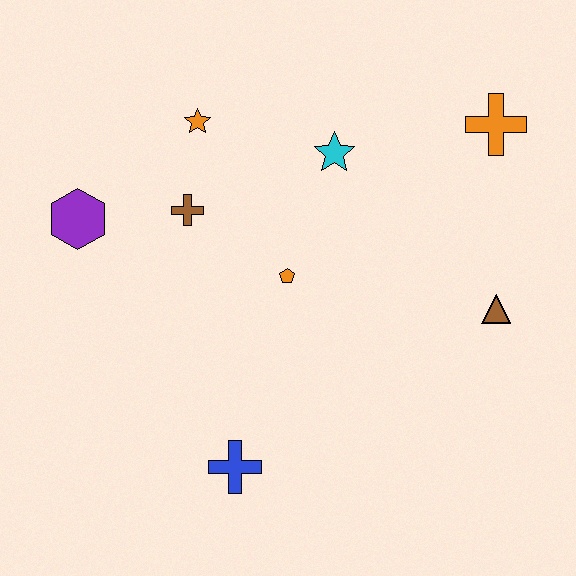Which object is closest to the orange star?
The brown cross is closest to the orange star.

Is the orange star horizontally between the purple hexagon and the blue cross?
Yes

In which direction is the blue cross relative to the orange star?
The blue cross is below the orange star.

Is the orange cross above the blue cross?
Yes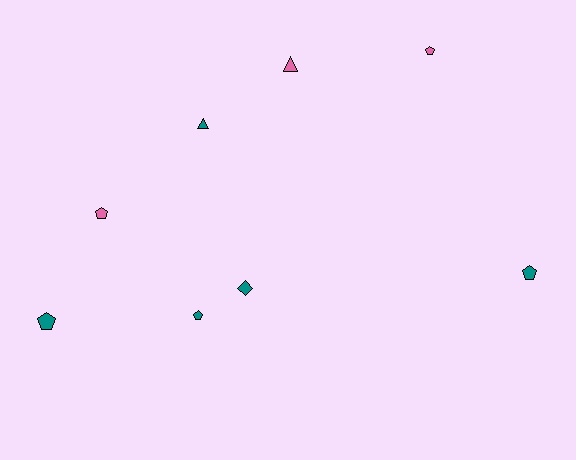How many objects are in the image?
There are 8 objects.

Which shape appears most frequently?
Pentagon, with 5 objects.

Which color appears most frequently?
Teal, with 5 objects.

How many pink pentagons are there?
There are 2 pink pentagons.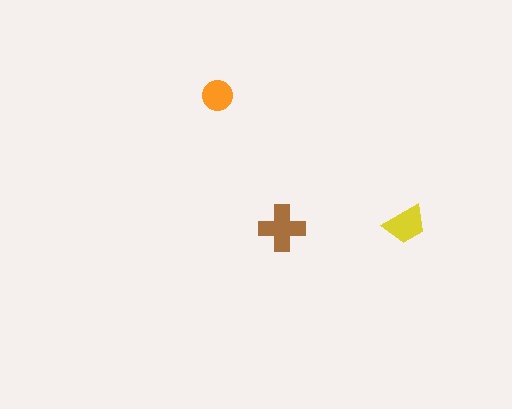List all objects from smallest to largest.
The orange circle, the yellow trapezoid, the brown cross.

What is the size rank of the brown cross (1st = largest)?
1st.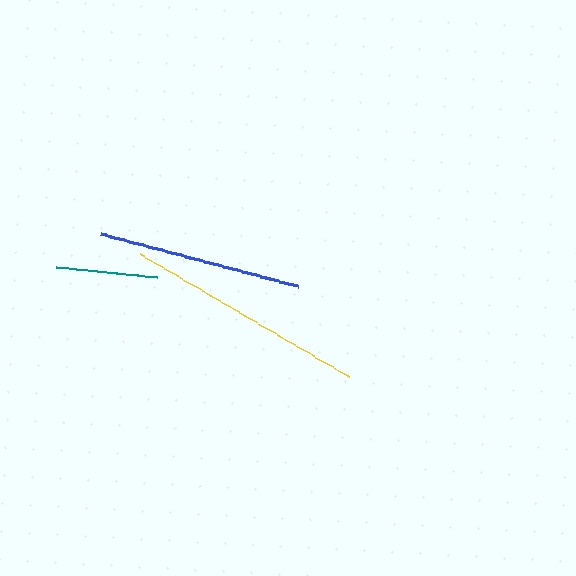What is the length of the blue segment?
The blue segment is approximately 204 pixels long.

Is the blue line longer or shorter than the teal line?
The blue line is longer than the teal line.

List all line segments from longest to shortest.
From longest to shortest: yellow, blue, teal.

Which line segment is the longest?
The yellow line is the longest at approximately 243 pixels.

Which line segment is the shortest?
The teal line is the shortest at approximately 102 pixels.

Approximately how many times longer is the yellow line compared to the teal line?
The yellow line is approximately 2.4 times the length of the teal line.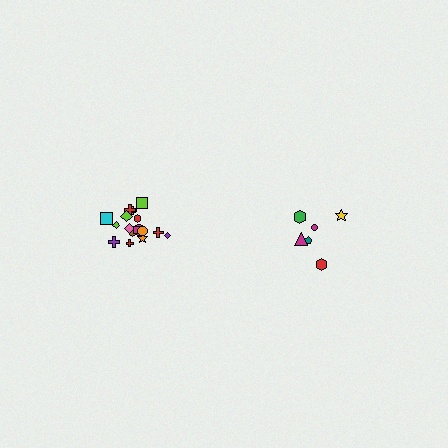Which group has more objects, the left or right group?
The left group.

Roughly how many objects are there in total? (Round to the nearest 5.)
Roughly 25 objects in total.